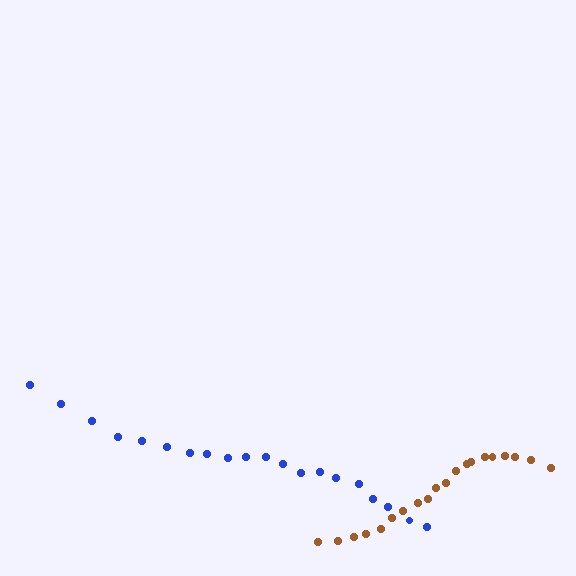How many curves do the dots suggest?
There are 2 distinct paths.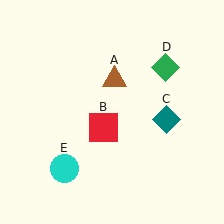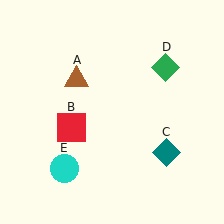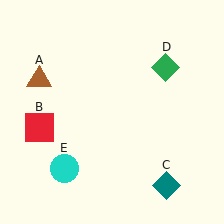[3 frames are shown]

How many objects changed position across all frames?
3 objects changed position: brown triangle (object A), red square (object B), teal diamond (object C).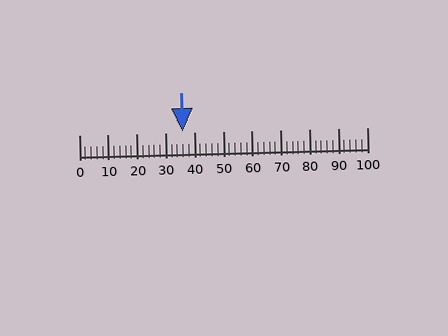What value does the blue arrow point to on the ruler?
The blue arrow points to approximately 36.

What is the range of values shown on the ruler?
The ruler shows values from 0 to 100.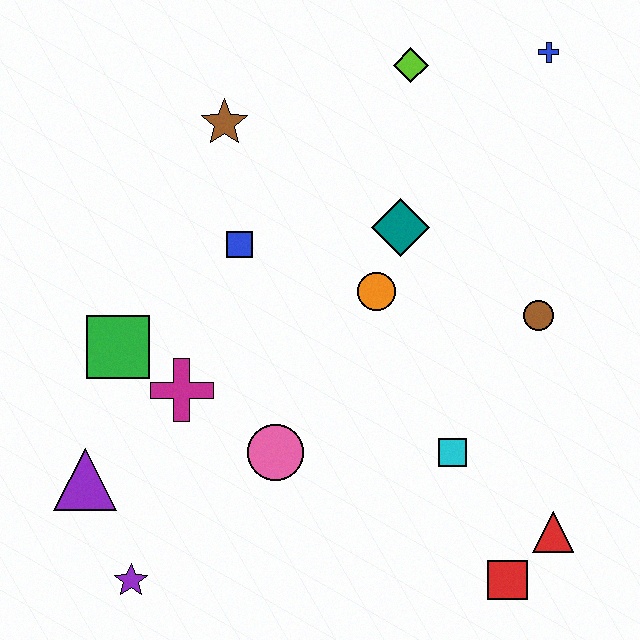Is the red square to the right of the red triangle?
No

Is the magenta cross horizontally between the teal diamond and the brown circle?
No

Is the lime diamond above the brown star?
Yes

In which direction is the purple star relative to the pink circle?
The purple star is to the left of the pink circle.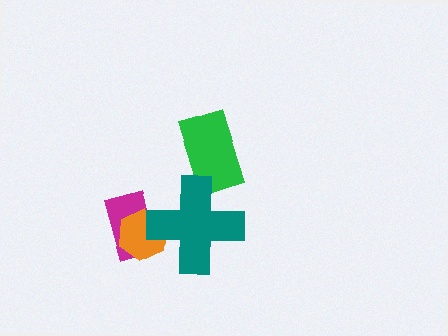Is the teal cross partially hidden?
No, no other shape covers it.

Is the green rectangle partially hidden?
Yes, it is partially covered by another shape.